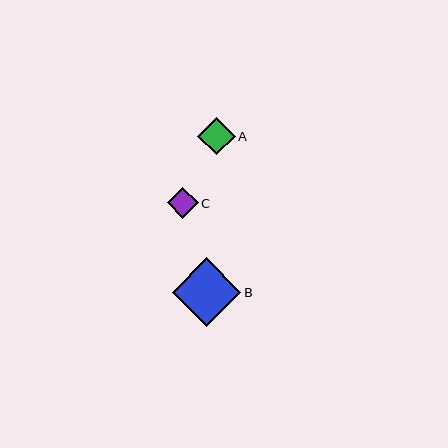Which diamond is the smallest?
Diamond C is the smallest with a size of approximately 31 pixels.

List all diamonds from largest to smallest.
From largest to smallest: B, A, C.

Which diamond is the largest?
Diamond B is the largest with a size of approximately 69 pixels.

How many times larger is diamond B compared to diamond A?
Diamond B is approximately 1.8 times the size of diamond A.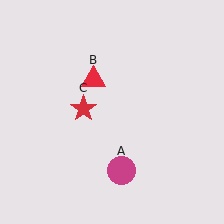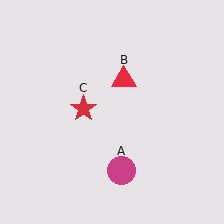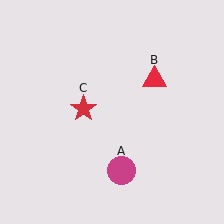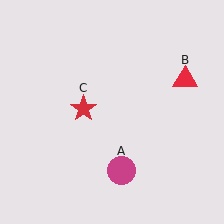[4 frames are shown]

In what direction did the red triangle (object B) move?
The red triangle (object B) moved right.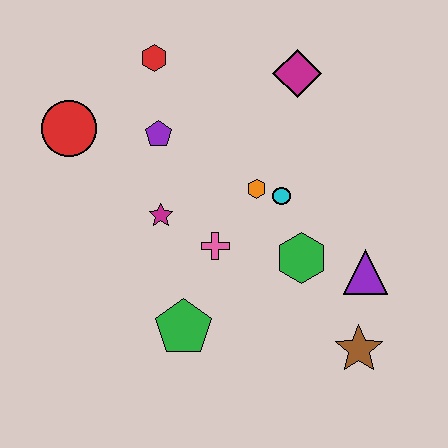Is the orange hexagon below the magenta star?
No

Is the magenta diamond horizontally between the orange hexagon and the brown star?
Yes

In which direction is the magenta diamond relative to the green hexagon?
The magenta diamond is above the green hexagon.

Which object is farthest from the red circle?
The brown star is farthest from the red circle.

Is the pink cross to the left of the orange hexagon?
Yes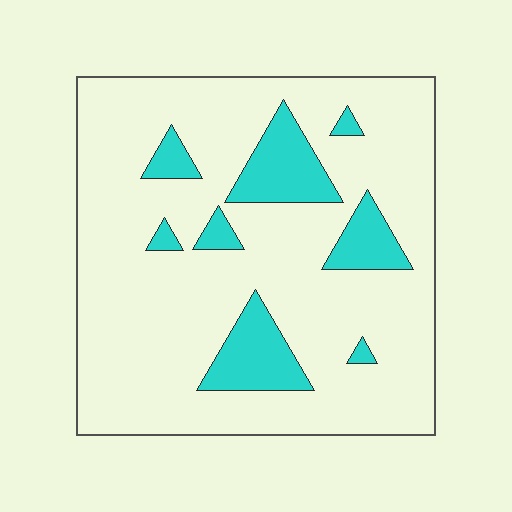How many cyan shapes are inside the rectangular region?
8.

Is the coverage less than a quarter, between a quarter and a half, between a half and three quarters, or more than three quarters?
Less than a quarter.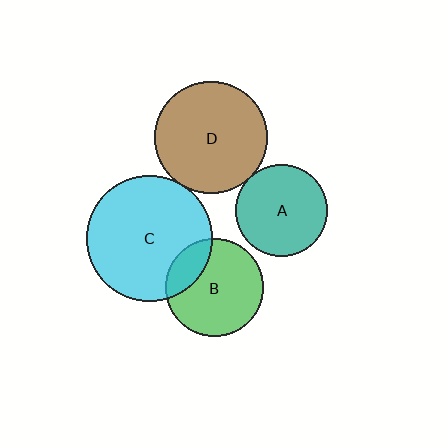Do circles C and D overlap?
Yes.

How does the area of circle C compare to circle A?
Approximately 1.9 times.